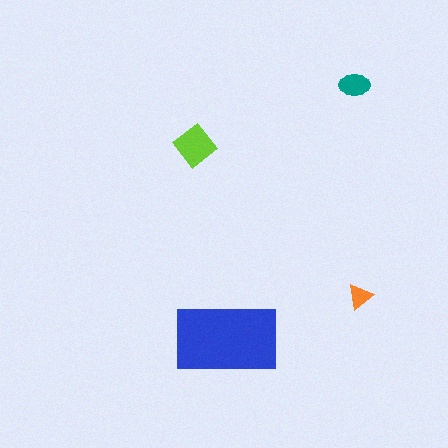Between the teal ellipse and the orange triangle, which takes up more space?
The teal ellipse.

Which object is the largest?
The blue rectangle.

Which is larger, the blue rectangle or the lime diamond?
The blue rectangle.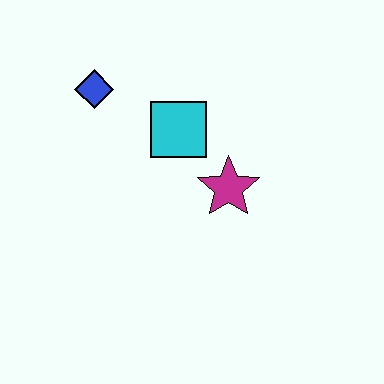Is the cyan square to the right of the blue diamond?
Yes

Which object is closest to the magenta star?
The cyan square is closest to the magenta star.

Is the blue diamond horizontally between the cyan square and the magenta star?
No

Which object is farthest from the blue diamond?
The magenta star is farthest from the blue diamond.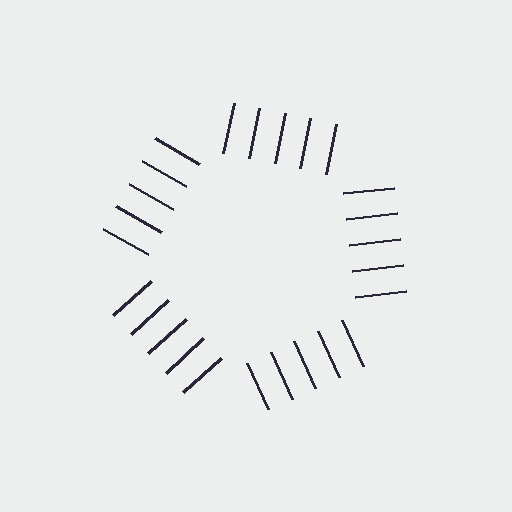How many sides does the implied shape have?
5 sides — the line-ends trace a pentagon.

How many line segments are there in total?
25 — 5 along each of the 5 edges.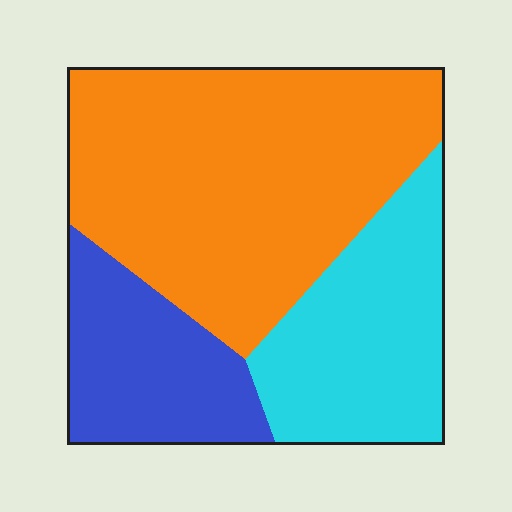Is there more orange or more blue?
Orange.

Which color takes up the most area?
Orange, at roughly 55%.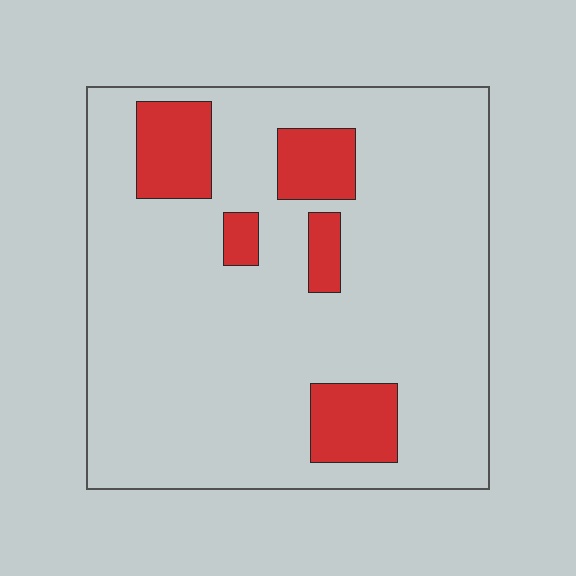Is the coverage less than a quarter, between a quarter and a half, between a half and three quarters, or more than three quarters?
Less than a quarter.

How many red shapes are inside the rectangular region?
5.